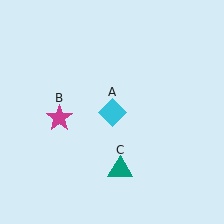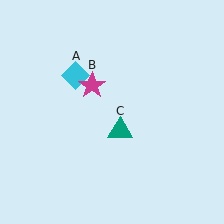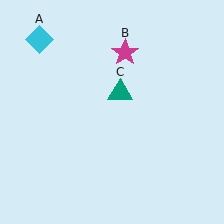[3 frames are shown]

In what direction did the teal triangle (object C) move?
The teal triangle (object C) moved up.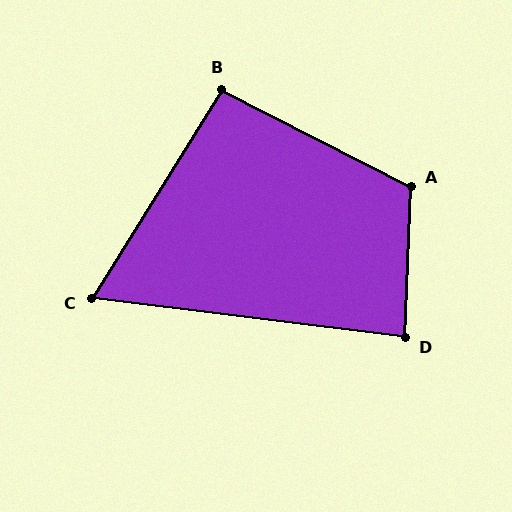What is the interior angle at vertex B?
Approximately 95 degrees (approximately right).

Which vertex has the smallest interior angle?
C, at approximately 65 degrees.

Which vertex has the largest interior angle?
A, at approximately 115 degrees.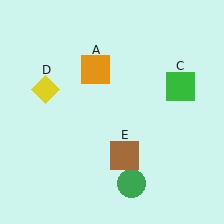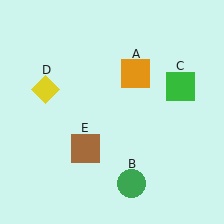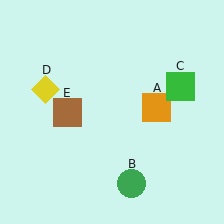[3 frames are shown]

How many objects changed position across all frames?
2 objects changed position: orange square (object A), brown square (object E).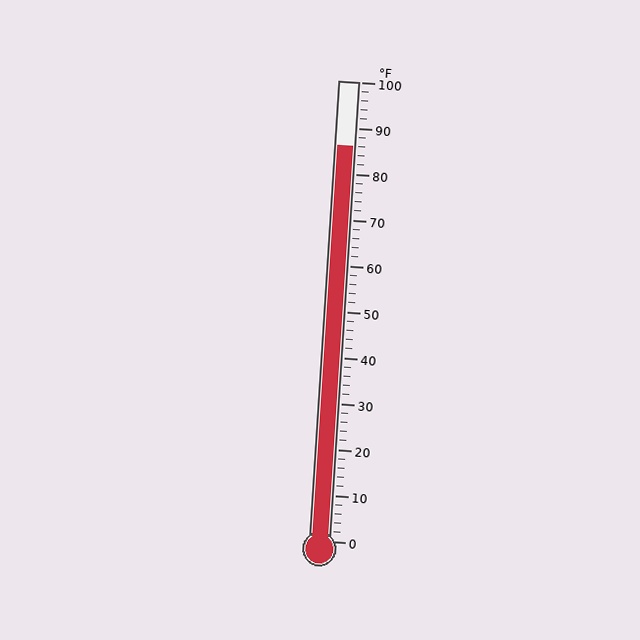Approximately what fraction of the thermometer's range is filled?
The thermometer is filled to approximately 85% of its range.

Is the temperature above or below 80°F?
The temperature is above 80°F.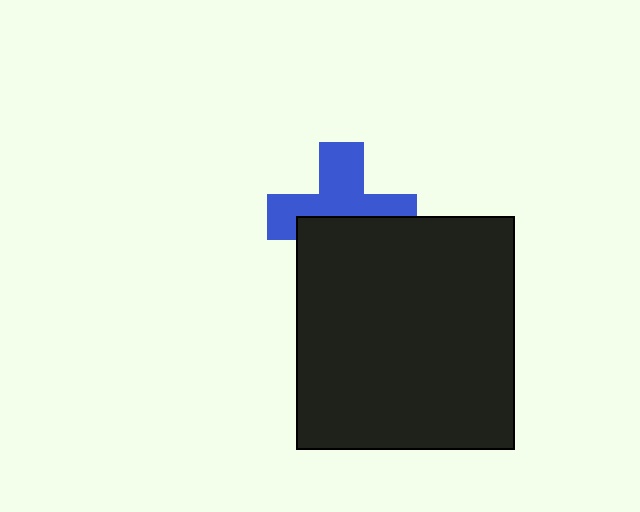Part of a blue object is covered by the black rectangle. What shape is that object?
It is a cross.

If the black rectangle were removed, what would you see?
You would see the complete blue cross.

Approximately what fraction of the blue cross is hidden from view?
Roughly 45% of the blue cross is hidden behind the black rectangle.